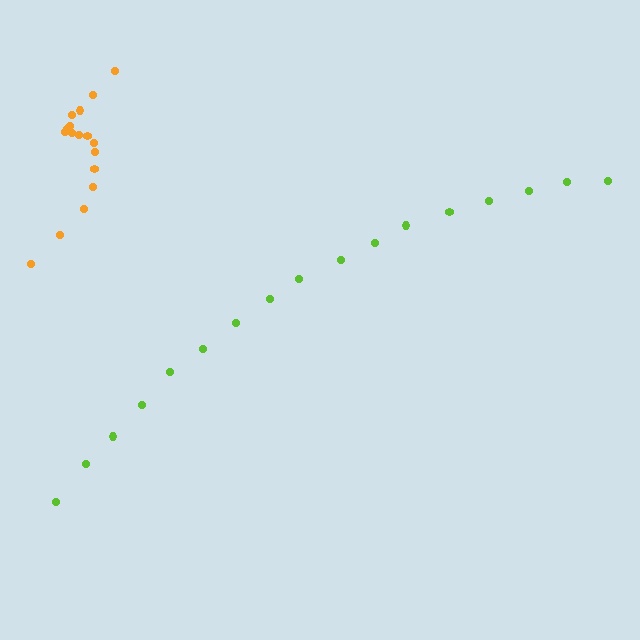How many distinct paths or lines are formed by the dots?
There are 2 distinct paths.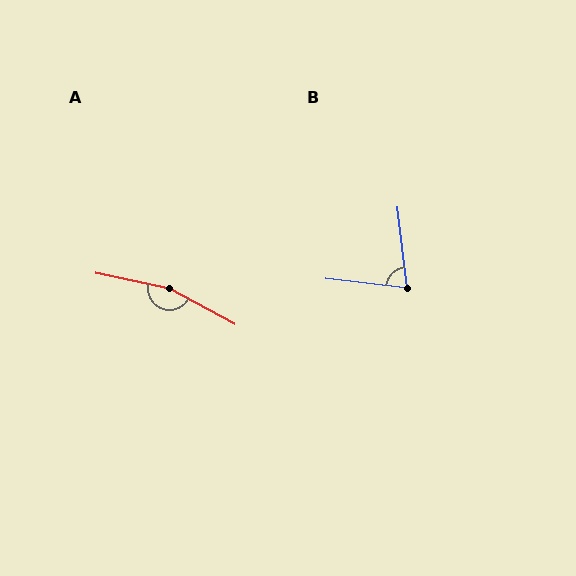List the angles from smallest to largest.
B (76°), A (163°).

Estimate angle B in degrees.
Approximately 76 degrees.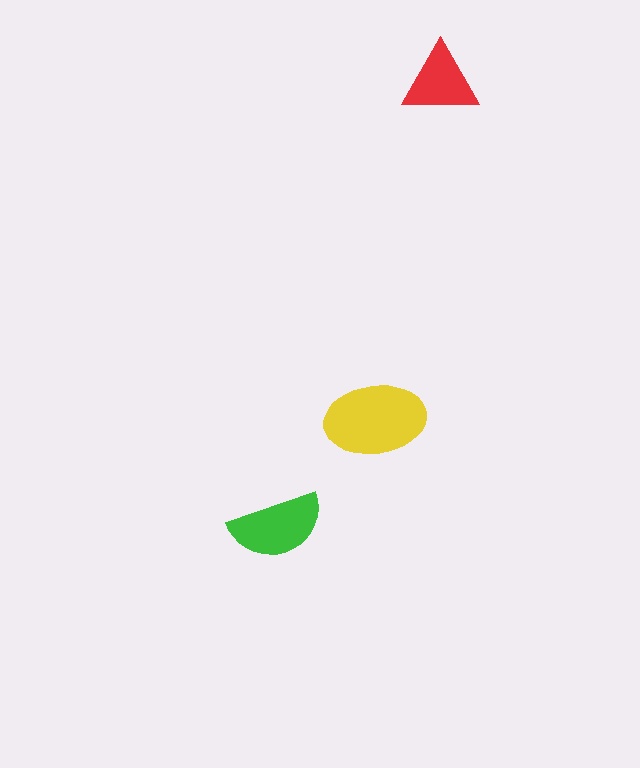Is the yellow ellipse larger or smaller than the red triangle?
Larger.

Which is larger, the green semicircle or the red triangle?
The green semicircle.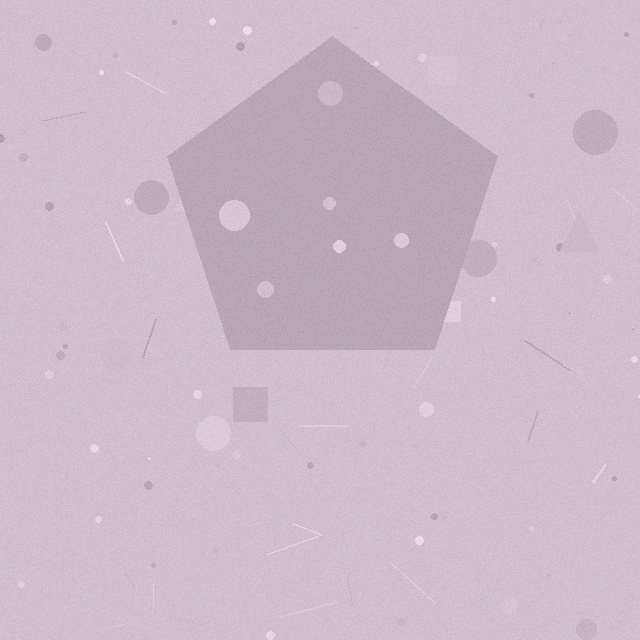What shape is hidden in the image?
A pentagon is hidden in the image.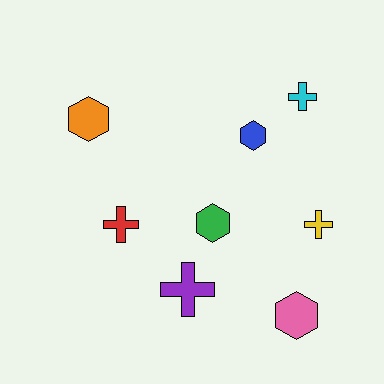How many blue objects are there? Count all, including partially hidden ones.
There is 1 blue object.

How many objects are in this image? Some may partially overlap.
There are 8 objects.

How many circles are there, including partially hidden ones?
There are no circles.